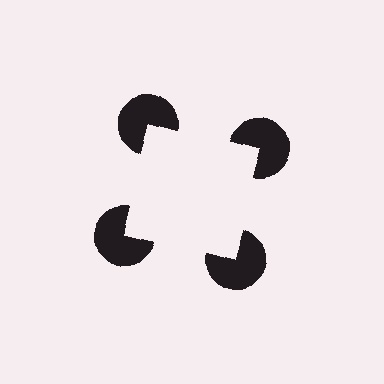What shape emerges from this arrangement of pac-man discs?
An illusory square — its edges are inferred from the aligned wedge cuts in the pac-man discs, not physically drawn.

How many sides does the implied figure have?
4 sides.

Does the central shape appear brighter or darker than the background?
It typically appears slightly brighter than the background, even though no actual brightness change is drawn.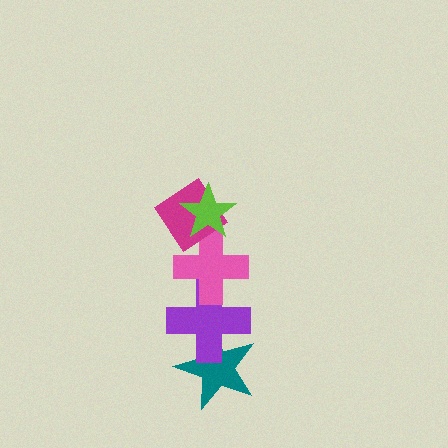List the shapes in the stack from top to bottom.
From top to bottom: the lime star, the magenta diamond, the pink cross, the purple cross, the teal star.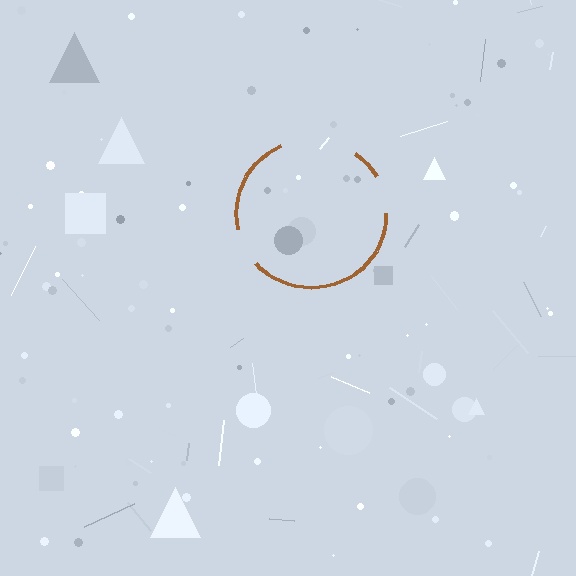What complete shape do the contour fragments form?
The contour fragments form a circle.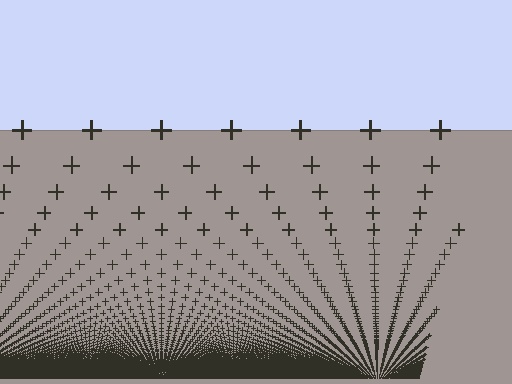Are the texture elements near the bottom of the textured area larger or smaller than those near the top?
Smaller. The gradient is inverted — elements near the bottom are smaller and denser.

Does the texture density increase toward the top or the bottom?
Density increases toward the bottom.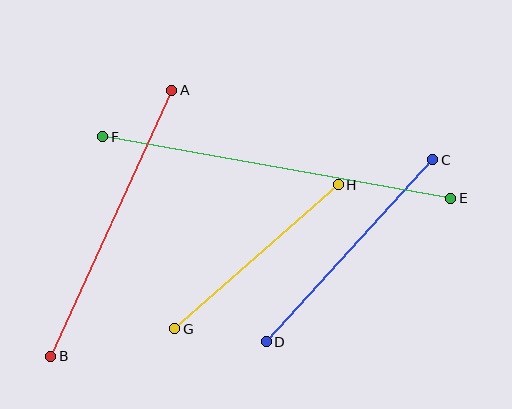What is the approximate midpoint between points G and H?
The midpoint is at approximately (256, 257) pixels.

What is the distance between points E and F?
The distance is approximately 353 pixels.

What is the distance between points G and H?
The distance is approximately 218 pixels.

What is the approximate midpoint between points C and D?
The midpoint is at approximately (349, 251) pixels.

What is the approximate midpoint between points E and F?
The midpoint is at approximately (277, 167) pixels.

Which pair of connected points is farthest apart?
Points E and F are farthest apart.